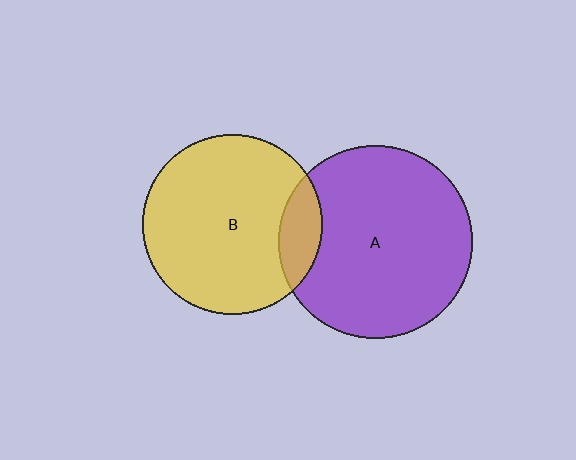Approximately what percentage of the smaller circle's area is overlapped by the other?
Approximately 15%.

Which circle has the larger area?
Circle A (purple).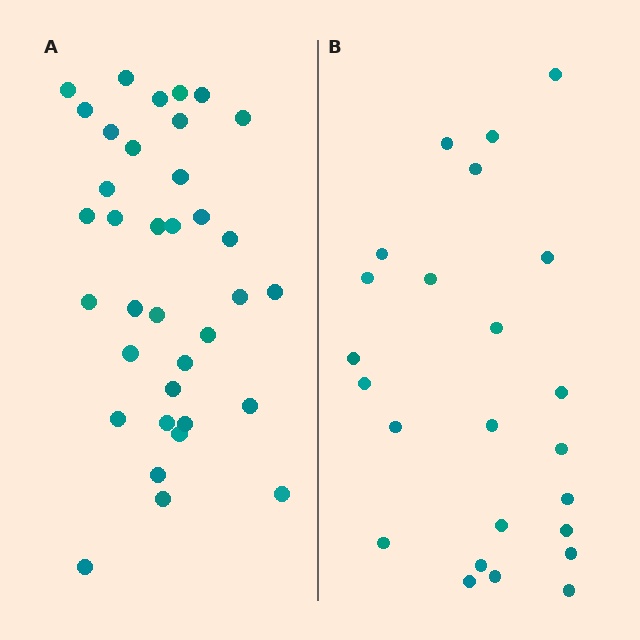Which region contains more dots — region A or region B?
Region A (the left region) has more dots.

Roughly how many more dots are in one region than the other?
Region A has roughly 12 or so more dots than region B.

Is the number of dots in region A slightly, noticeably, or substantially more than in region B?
Region A has substantially more. The ratio is roughly 1.5 to 1.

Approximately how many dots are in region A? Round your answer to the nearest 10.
About 40 dots. (The exact count is 36, which rounds to 40.)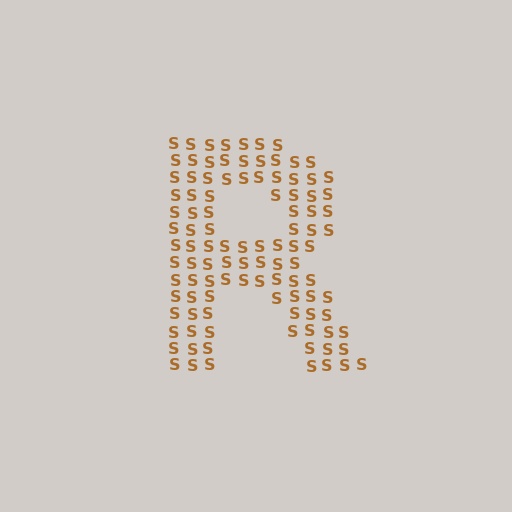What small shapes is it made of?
It is made of small letter S's.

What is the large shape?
The large shape is the letter R.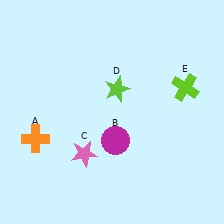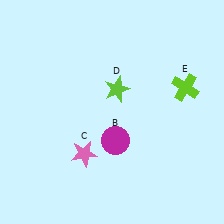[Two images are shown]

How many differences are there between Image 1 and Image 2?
There is 1 difference between the two images.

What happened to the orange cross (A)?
The orange cross (A) was removed in Image 2. It was in the bottom-left area of Image 1.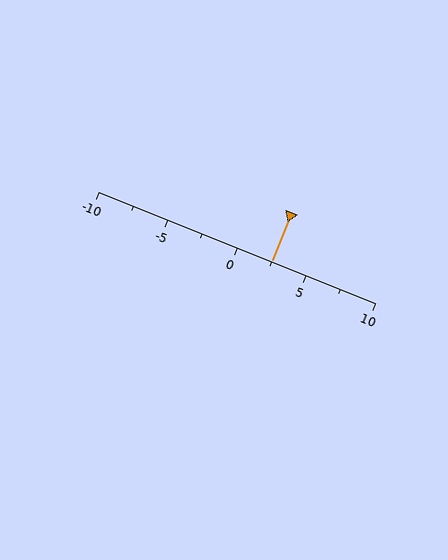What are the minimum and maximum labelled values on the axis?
The axis runs from -10 to 10.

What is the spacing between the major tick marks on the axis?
The major ticks are spaced 5 apart.